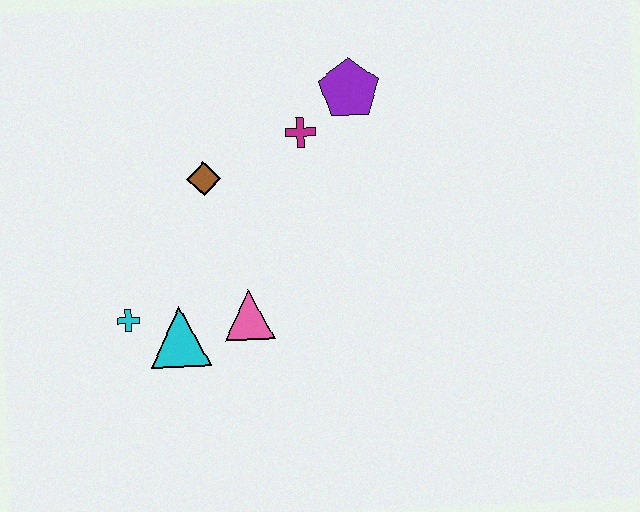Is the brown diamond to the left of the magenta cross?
Yes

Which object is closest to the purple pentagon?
The magenta cross is closest to the purple pentagon.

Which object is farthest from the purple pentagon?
The cyan cross is farthest from the purple pentagon.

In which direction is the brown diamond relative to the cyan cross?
The brown diamond is above the cyan cross.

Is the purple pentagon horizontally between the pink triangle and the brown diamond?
No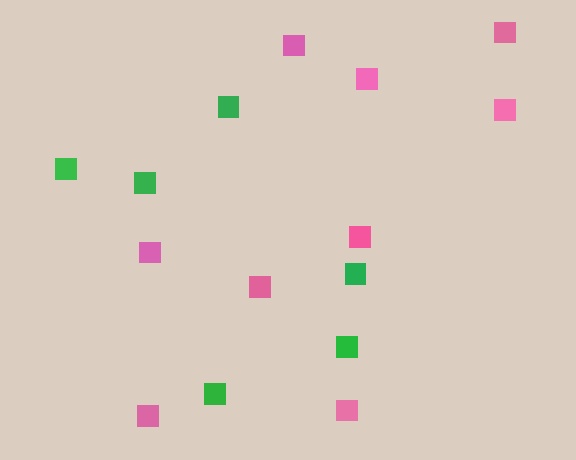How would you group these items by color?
There are 2 groups: one group of pink squares (9) and one group of green squares (6).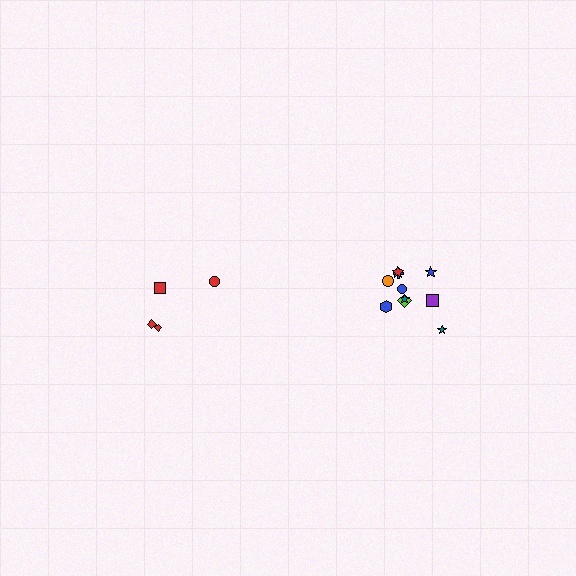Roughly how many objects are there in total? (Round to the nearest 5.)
Roughly 15 objects in total.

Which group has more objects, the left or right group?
The right group.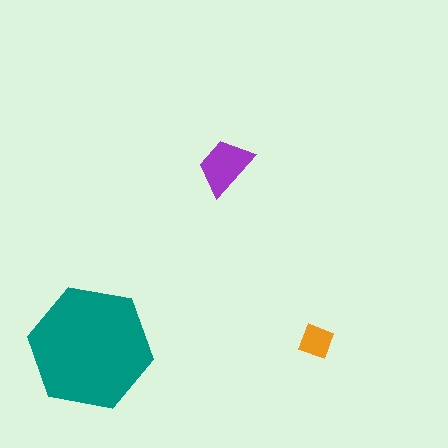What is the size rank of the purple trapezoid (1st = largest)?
2nd.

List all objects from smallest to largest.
The orange square, the purple trapezoid, the teal hexagon.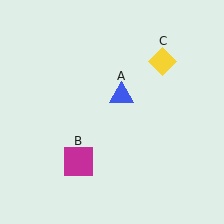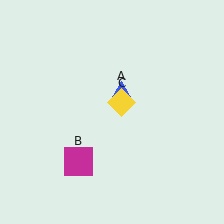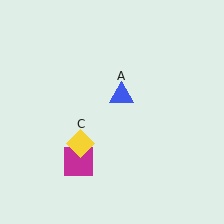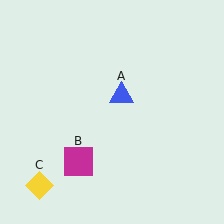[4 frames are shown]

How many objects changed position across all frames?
1 object changed position: yellow diamond (object C).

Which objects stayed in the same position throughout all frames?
Blue triangle (object A) and magenta square (object B) remained stationary.